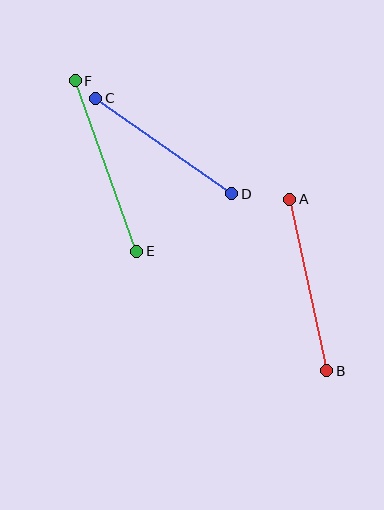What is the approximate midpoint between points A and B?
The midpoint is at approximately (308, 285) pixels.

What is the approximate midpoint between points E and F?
The midpoint is at approximately (106, 166) pixels.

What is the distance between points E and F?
The distance is approximately 181 pixels.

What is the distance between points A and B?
The distance is approximately 175 pixels.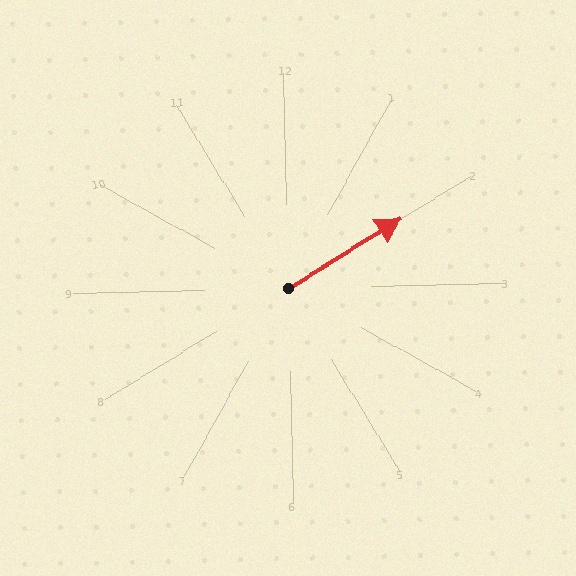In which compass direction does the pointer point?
Northeast.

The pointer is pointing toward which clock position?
Roughly 2 o'clock.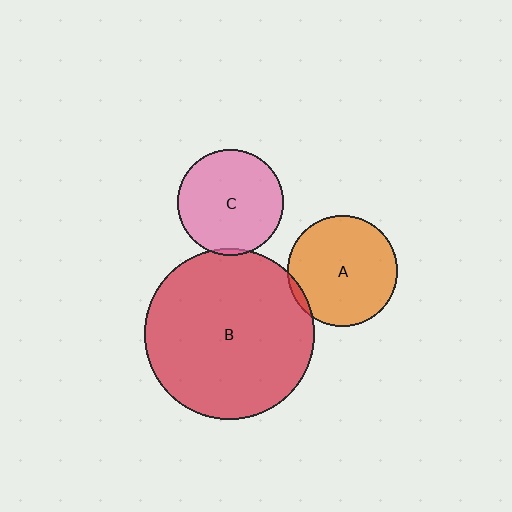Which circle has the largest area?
Circle B (red).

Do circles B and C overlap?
Yes.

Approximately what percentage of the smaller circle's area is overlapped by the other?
Approximately 5%.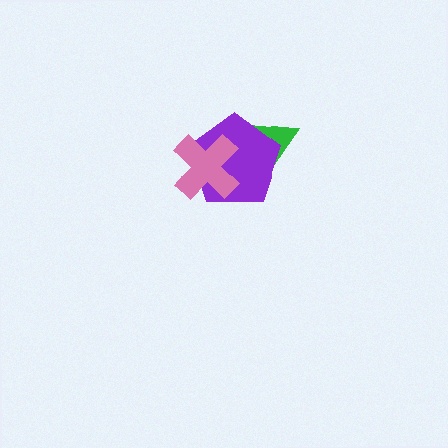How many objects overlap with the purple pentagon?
2 objects overlap with the purple pentagon.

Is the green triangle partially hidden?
Yes, it is partially covered by another shape.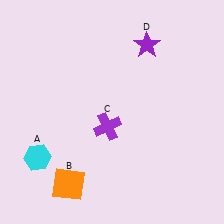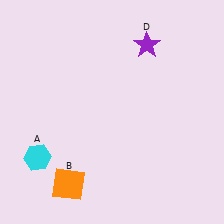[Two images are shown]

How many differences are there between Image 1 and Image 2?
There is 1 difference between the two images.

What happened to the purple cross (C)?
The purple cross (C) was removed in Image 2. It was in the bottom-left area of Image 1.